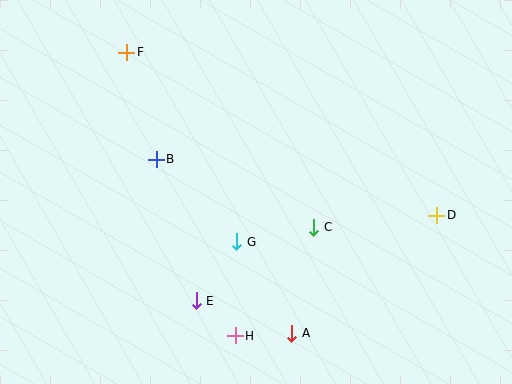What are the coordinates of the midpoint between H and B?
The midpoint between H and B is at (196, 247).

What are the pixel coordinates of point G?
Point G is at (237, 242).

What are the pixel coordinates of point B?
Point B is at (156, 159).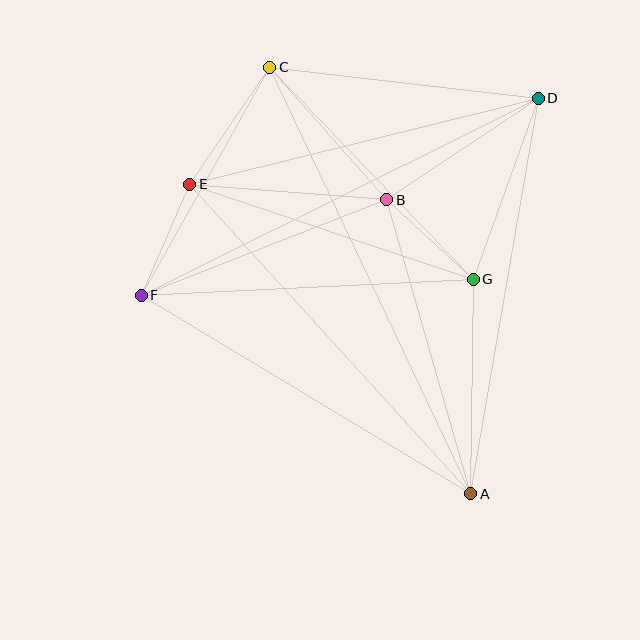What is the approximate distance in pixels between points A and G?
The distance between A and G is approximately 215 pixels.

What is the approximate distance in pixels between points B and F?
The distance between B and F is approximately 263 pixels.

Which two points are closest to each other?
Points B and G are closest to each other.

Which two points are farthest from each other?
Points A and C are farthest from each other.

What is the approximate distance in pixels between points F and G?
The distance between F and G is approximately 332 pixels.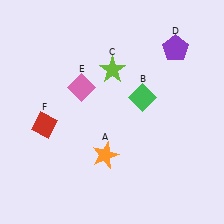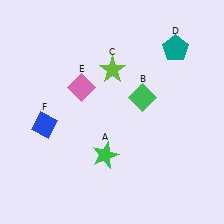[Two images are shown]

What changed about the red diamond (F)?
In Image 1, F is red. In Image 2, it changed to blue.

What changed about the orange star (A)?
In Image 1, A is orange. In Image 2, it changed to green.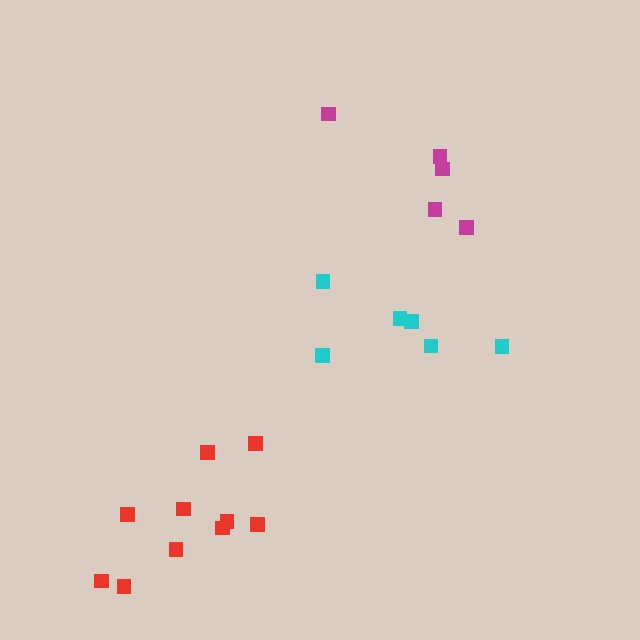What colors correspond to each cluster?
The clusters are colored: magenta, cyan, red.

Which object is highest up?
The magenta cluster is topmost.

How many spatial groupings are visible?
There are 3 spatial groupings.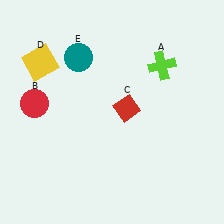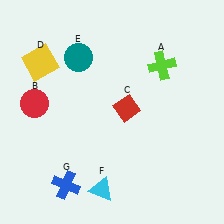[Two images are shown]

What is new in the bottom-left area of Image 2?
A blue cross (G) was added in the bottom-left area of Image 2.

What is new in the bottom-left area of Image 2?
A cyan triangle (F) was added in the bottom-left area of Image 2.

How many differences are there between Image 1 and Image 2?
There are 2 differences between the two images.